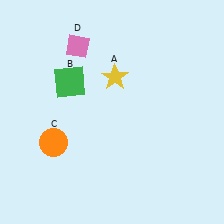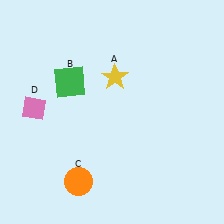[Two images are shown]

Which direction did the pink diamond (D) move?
The pink diamond (D) moved down.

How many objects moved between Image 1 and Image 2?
2 objects moved between the two images.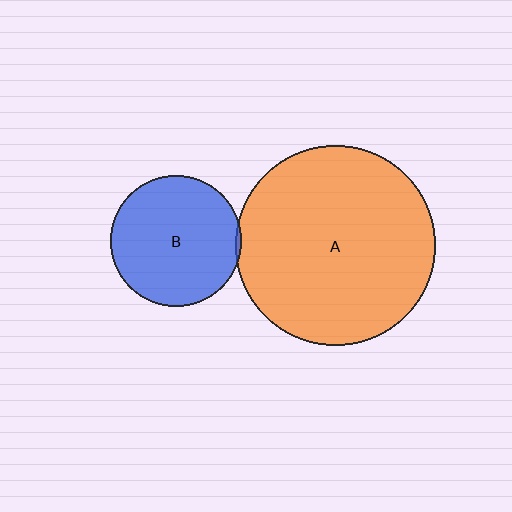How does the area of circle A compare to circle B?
Approximately 2.3 times.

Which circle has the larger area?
Circle A (orange).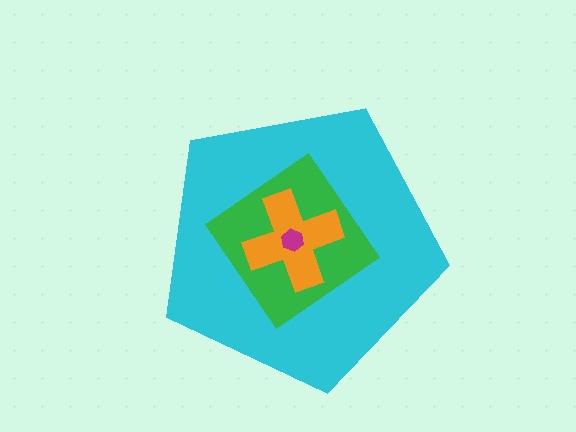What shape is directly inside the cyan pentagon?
The green diamond.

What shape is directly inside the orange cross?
The magenta hexagon.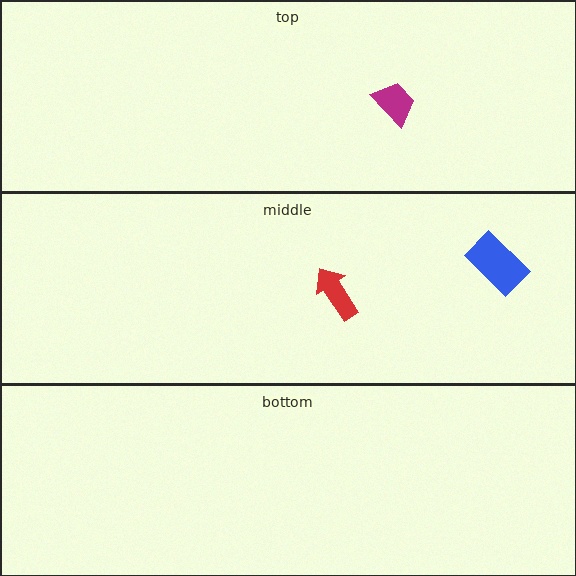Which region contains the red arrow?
The middle region.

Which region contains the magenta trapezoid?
The top region.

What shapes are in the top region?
The magenta trapezoid.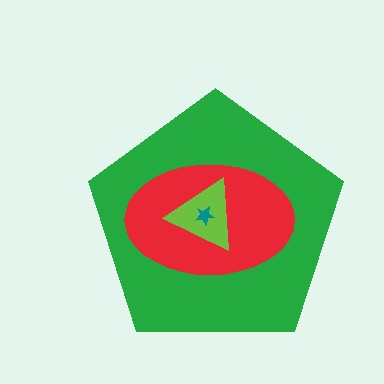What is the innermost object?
The teal star.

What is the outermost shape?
The green pentagon.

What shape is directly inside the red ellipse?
The lime triangle.